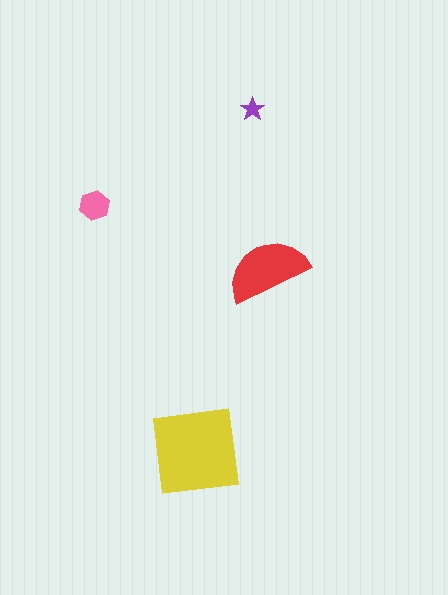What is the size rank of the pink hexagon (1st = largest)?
3rd.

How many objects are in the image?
There are 4 objects in the image.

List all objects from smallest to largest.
The purple star, the pink hexagon, the red semicircle, the yellow square.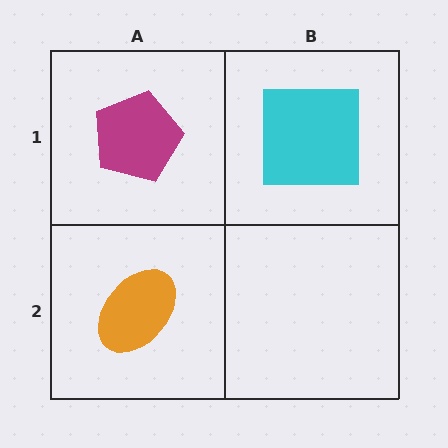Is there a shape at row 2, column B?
No, that cell is empty.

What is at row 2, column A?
An orange ellipse.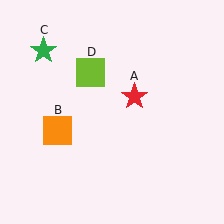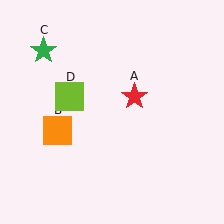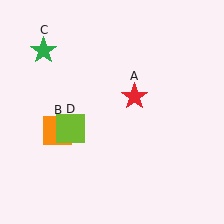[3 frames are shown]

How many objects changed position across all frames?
1 object changed position: lime square (object D).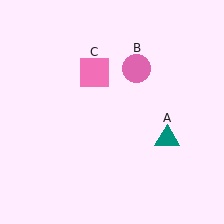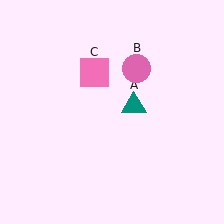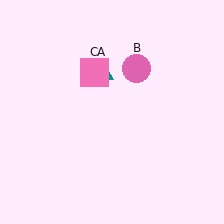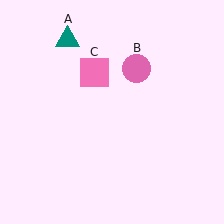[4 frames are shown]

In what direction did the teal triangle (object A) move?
The teal triangle (object A) moved up and to the left.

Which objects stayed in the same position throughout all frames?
Pink circle (object B) and pink square (object C) remained stationary.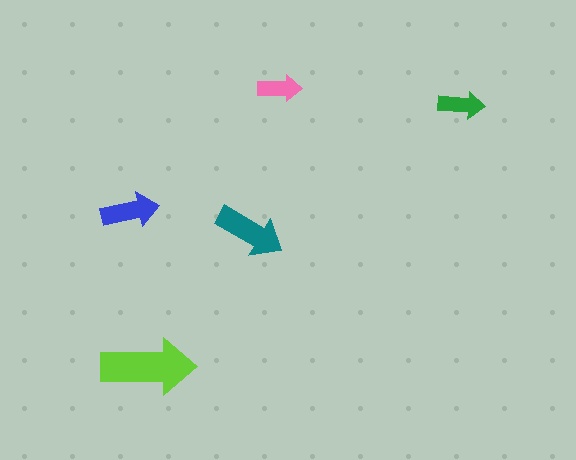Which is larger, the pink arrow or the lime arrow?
The lime one.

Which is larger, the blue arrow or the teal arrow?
The teal one.